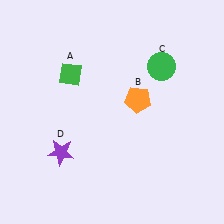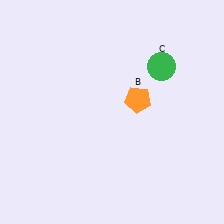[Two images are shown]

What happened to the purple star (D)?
The purple star (D) was removed in Image 2. It was in the bottom-left area of Image 1.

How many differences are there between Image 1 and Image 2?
There are 2 differences between the two images.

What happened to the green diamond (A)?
The green diamond (A) was removed in Image 2. It was in the top-left area of Image 1.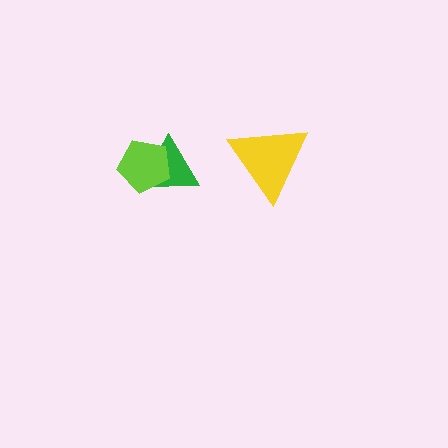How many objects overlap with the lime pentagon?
1 object overlaps with the lime pentagon.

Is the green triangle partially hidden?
Yes, it is partially covered by another shape.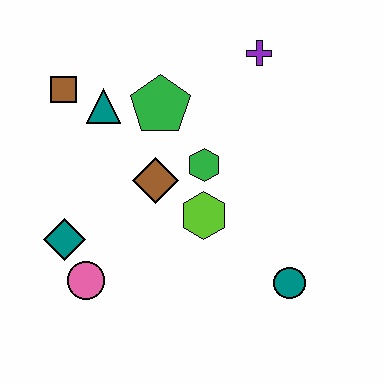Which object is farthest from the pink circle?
The purple cross is farthest from the pink circle.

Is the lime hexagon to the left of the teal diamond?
No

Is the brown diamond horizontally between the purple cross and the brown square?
Yes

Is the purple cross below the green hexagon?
No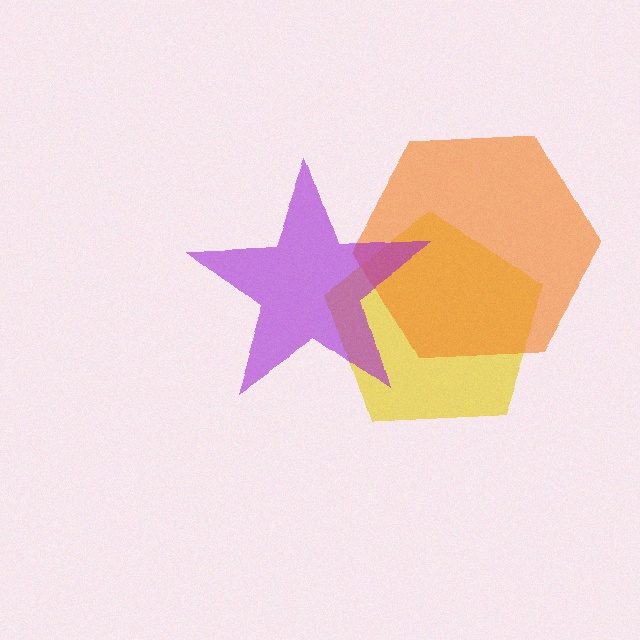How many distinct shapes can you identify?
There are 3 distinct shapes: a yellow pentagon, an orange hexagon, a purple star.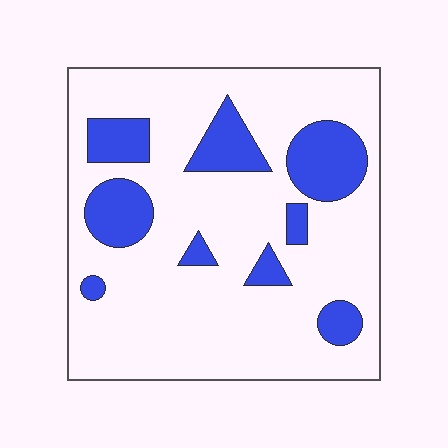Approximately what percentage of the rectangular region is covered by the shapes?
Approximately 20%.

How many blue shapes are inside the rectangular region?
9.